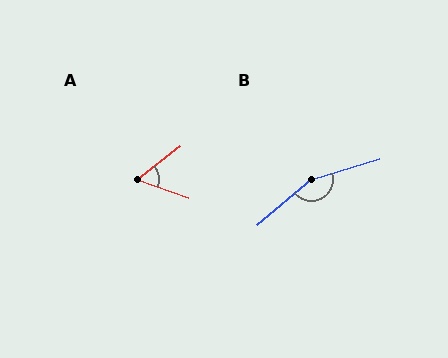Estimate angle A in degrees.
Approximately 58 degrees.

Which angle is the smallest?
A, at approximately 58 degrees.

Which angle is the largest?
B, at approximately 156 degrees.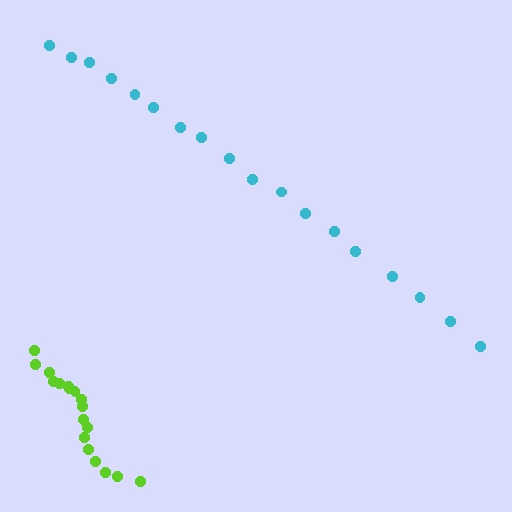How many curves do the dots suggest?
There are 2 distinct paths.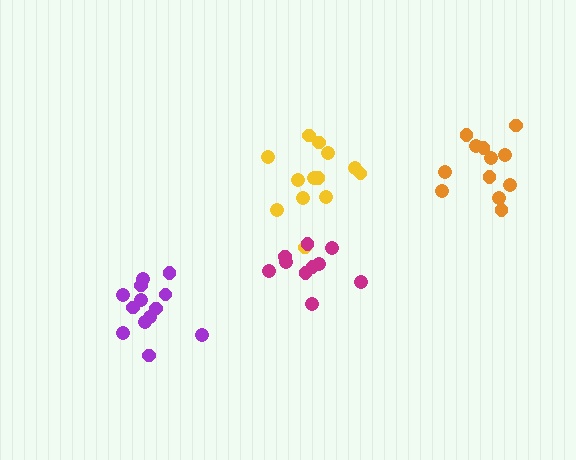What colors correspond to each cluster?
The clusters are colored: orange, purple, yellow, magenta.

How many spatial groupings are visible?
There are 4 spatial groupings.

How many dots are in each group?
Group 1: 12 dots, Group 2: 13 dots, Group 3: 13 dots, Group 4: 10 dots (48 total).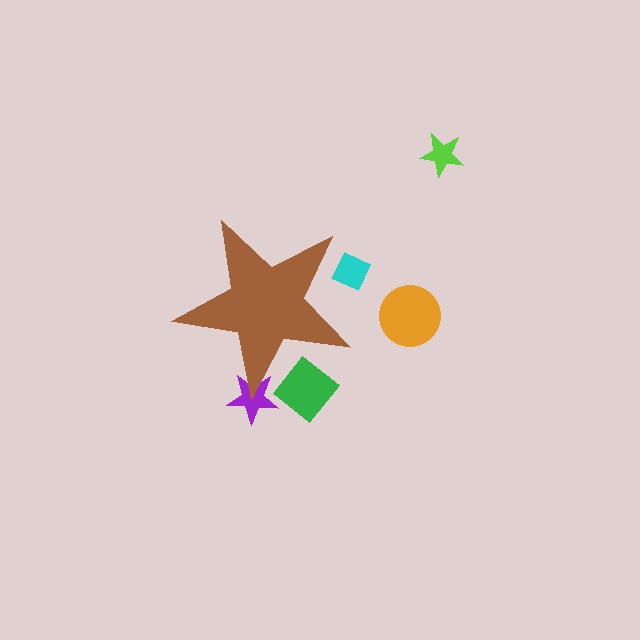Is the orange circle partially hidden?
No, the orange circle is fully visible.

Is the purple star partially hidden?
Yes, the purple star is partially hidden behind the brown star.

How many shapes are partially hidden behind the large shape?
3 shapes are partially hidden.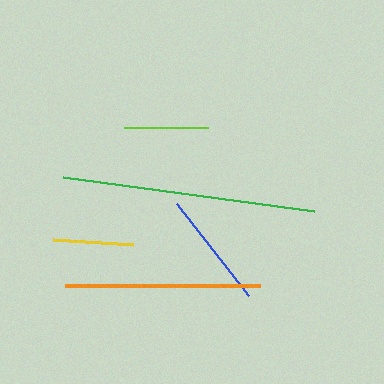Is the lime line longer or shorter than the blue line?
The blue line is longer than the lime line.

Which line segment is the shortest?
The yellow line is the shortest at approximately 80 pixels.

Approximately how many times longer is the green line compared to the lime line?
The green line is approximately 3.0 times the length of the lime line.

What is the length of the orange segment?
The orange segment is approximately 195 pixels long.